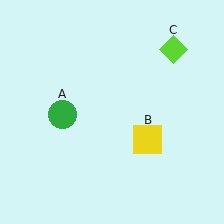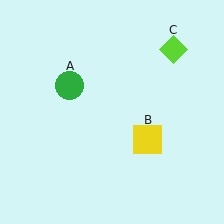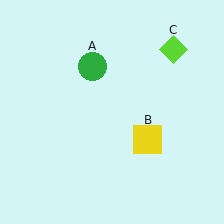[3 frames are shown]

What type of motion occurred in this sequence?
The green circle (object A) rotated clockwise around the center of the scene.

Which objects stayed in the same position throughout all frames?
Yellow square (object B) and lime diamond (object C) remained stationary.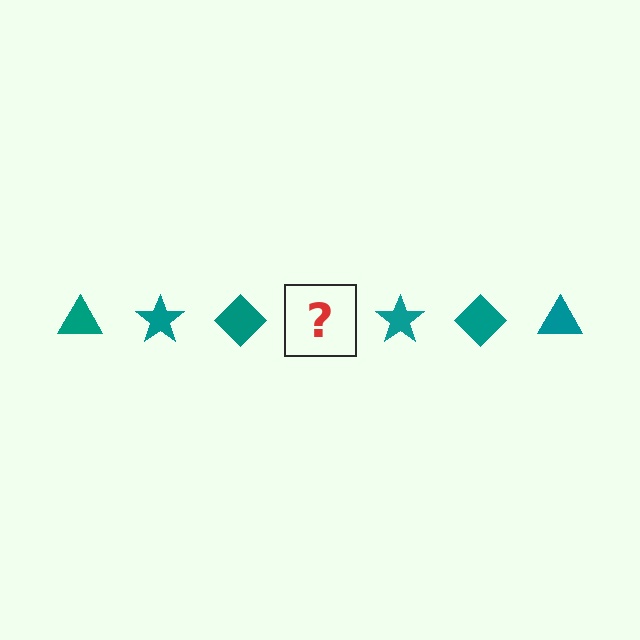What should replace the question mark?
The question mark should be replaced with a teal triangle.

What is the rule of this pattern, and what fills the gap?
The rule is that the pattern cycles through triangle, star, diamond shapes in teal. The gap should be filled with a teal triangle.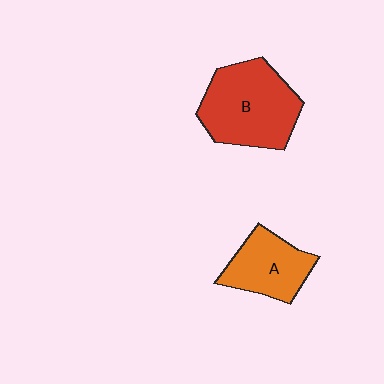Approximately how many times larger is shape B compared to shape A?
Approximately 1.5 times.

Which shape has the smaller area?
Shape A (orange).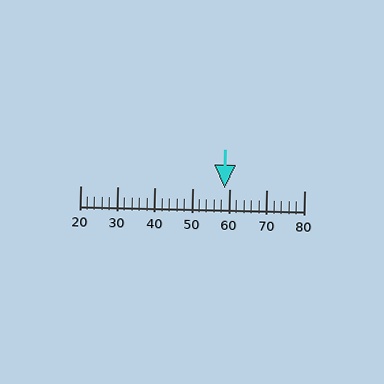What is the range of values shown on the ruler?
The ruler shows values from 20 to 80.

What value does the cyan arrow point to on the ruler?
The cyan arrow points to approximately 59.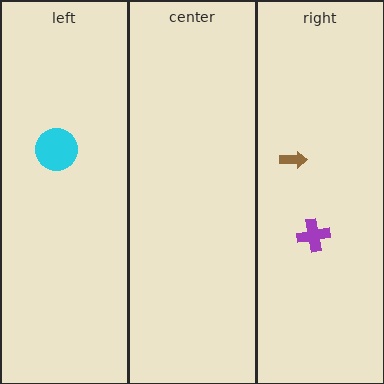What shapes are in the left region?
The cyan circle.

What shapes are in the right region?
The brown arrow, the purple cross.